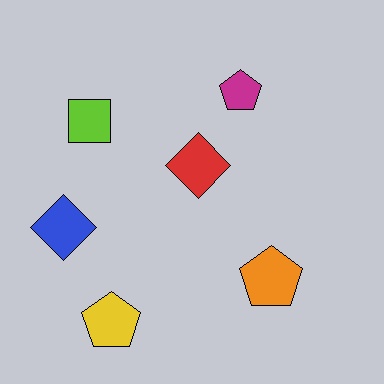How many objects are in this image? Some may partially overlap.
There are 6 objects.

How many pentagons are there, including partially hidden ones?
There are 3 pentagons.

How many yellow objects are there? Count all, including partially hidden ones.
There is 1 yellow object.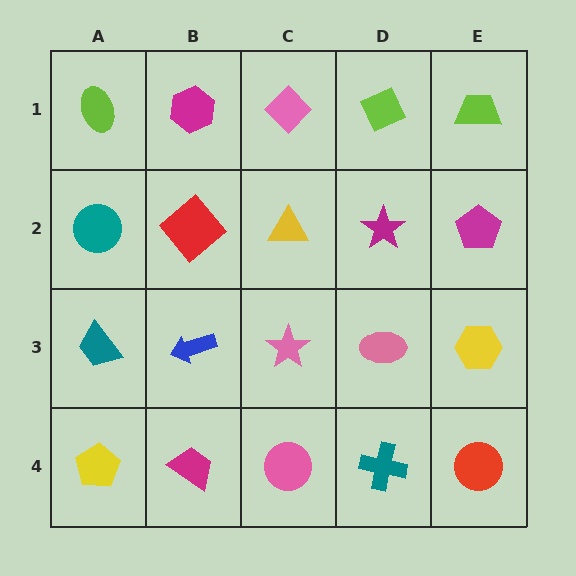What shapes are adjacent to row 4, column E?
A yellow hexagon (row 3, column E), a teal cross (row 4, column D).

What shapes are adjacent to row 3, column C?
A yellow triangle (row 2, column C), a pink circle (row 4, column C), a blue arrow (row 3, column B), a pink ellipse (row 3, column D).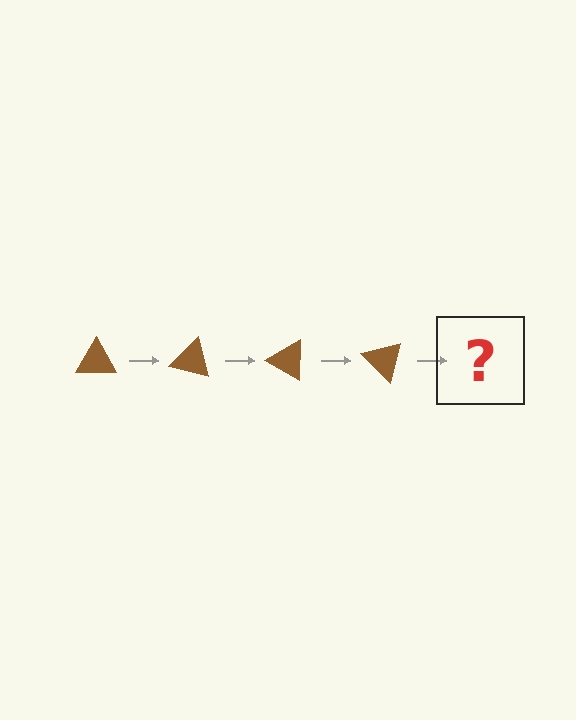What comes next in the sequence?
The next element should be a brown triangle rotated 60 degrees.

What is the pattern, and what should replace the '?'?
The pattern is that the triangle rotates 15 degrees each step. The '?' should be a brown triangle rotated 60 degrees.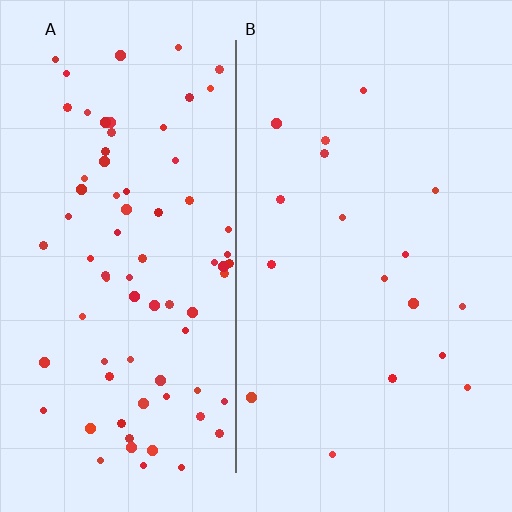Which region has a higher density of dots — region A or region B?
A (the left).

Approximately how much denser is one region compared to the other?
Approximately 4.6× — region A over region B.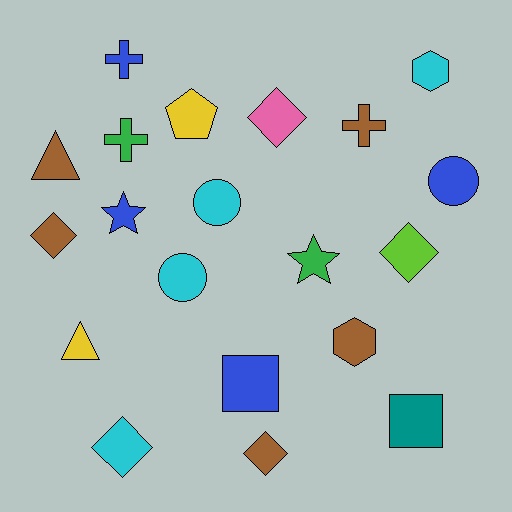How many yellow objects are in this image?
There are 2 yellow objects.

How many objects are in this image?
There are 20 objects.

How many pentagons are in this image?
There is 1 pentagon.